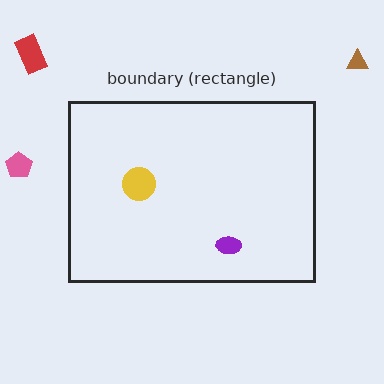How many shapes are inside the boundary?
2 inside, 3 outside.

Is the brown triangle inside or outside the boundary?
Outside.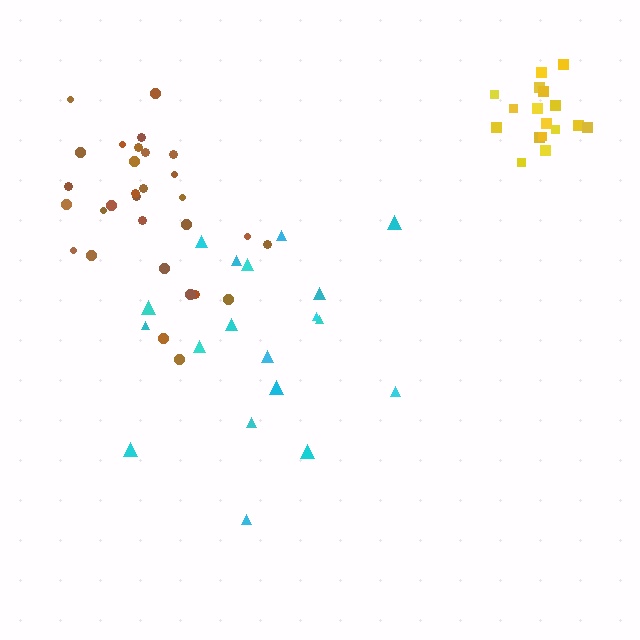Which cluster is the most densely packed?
Yellow.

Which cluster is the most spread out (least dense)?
Cyan.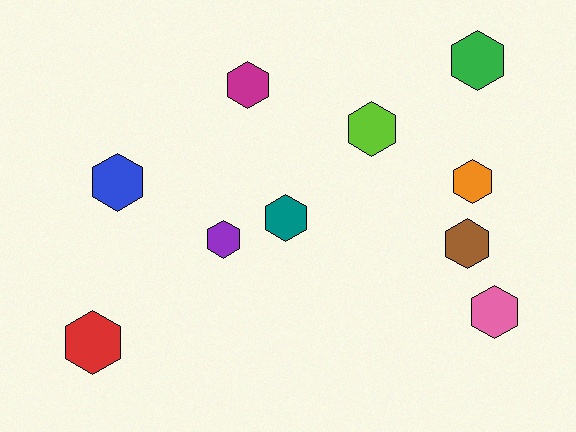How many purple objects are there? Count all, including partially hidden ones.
There is 1 purple object.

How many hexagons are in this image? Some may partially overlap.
There are 10 hexagons.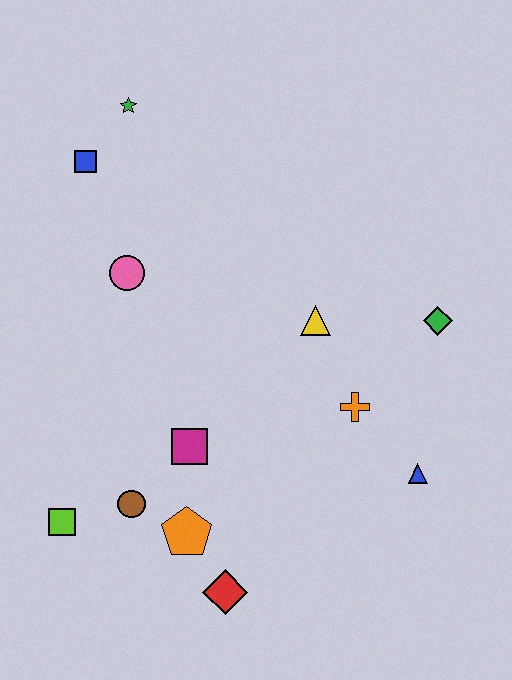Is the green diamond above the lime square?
Yes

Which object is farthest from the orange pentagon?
The green star is farthest from the orange pentagon.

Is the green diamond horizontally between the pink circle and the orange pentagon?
No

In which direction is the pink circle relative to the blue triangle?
The pink circle is to the left of the blue triangle.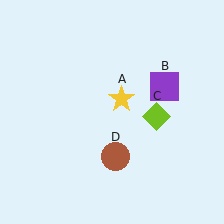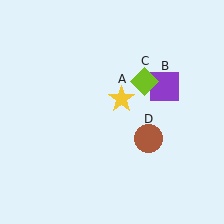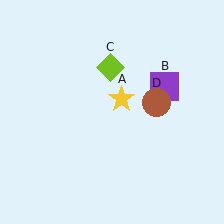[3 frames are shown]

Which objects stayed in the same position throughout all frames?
Yellow star (object A) and purple square (object B) remained stationary.